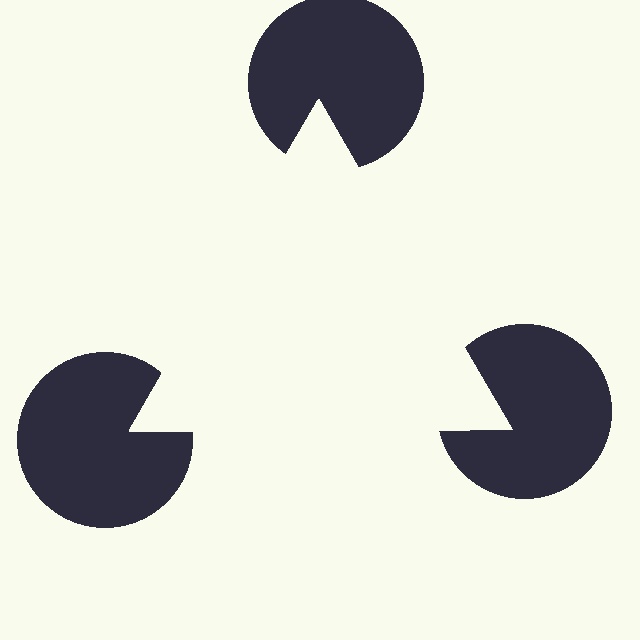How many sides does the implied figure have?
3 sides.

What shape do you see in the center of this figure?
An illusory triangle — its edges are inferred from the aligned wedge cuts in the pac-man discs, not physically drawn.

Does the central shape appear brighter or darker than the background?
It typically appears slightly brighter than the background, even though no actual brightness change is drawn.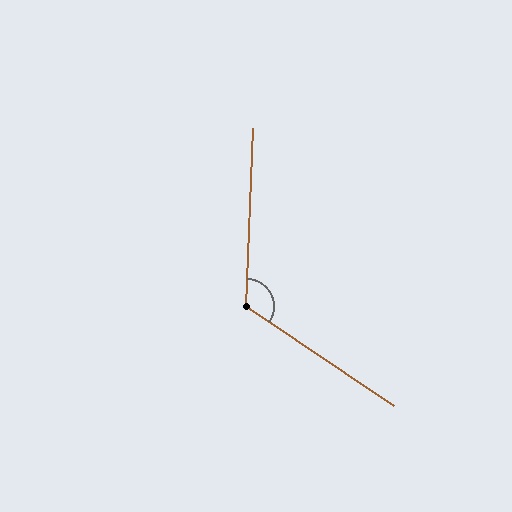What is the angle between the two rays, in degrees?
Approximately 122 degrees.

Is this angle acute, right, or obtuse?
It is obtuse.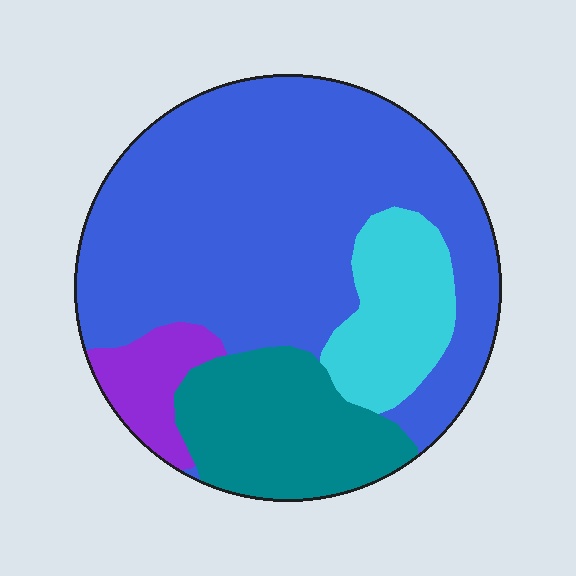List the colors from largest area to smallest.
From largest to smallest: blue, teal, cyan, purple.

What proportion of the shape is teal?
Teal takes up about one fifth (1/5) of the shape.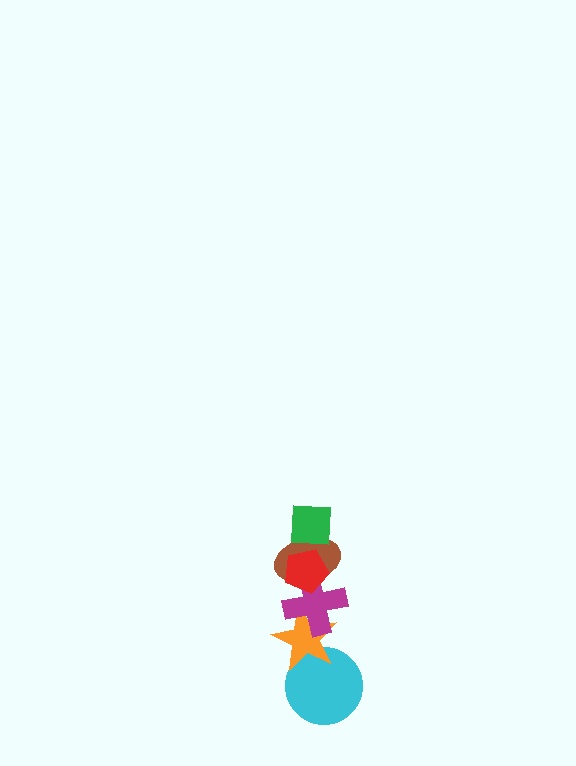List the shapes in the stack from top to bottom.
From top to bottom: the green square, the red pentagon, the brown ellipse, the magenta cross, the orange star, the cyan circle.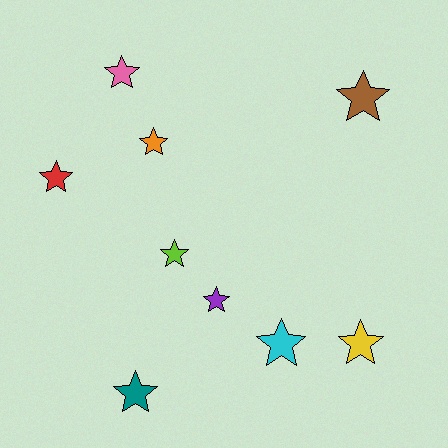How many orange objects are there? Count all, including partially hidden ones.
There is 1 orange object.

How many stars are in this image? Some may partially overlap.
There are 9 stars.